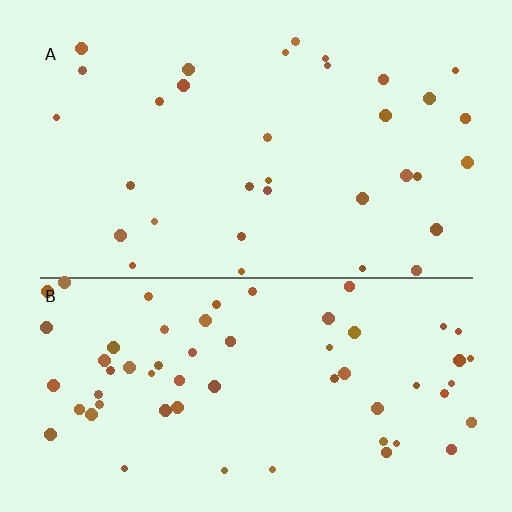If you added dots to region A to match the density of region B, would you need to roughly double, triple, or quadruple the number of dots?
Approximately double.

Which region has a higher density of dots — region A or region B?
B (the bottom).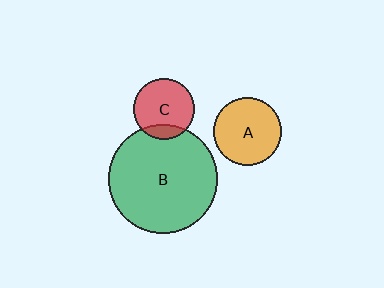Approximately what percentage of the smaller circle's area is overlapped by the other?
Approximately 15%.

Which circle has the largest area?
Circle B (green).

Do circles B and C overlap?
Yes.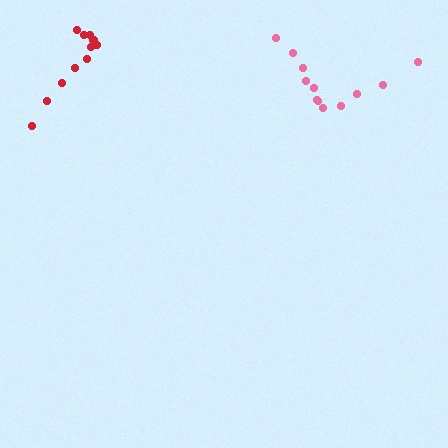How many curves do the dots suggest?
There are 2 distinct paths.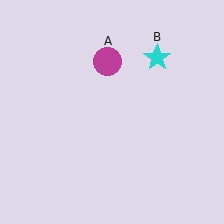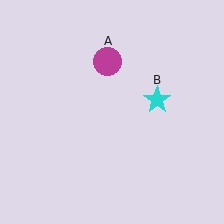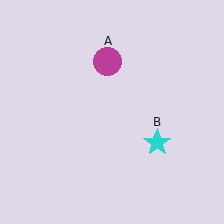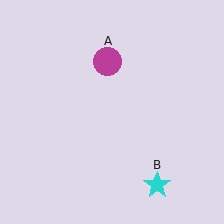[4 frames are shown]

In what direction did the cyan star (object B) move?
The cyan star (object B) moved down.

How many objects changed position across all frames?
1 object changed position: cyan star (object B).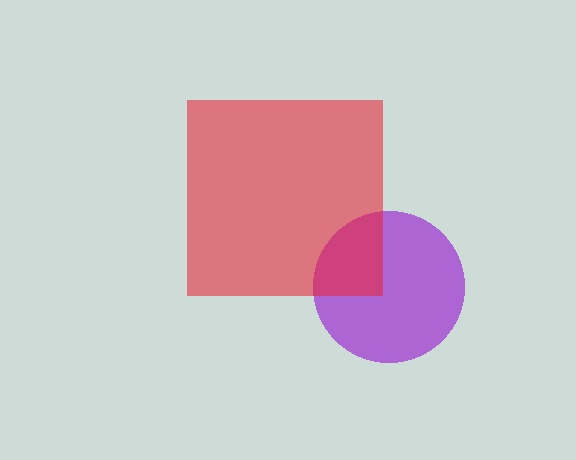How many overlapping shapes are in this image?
There are 2 overlapping shapes in the image.